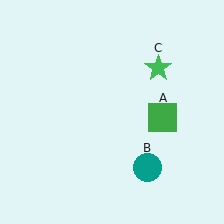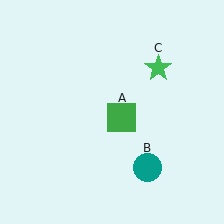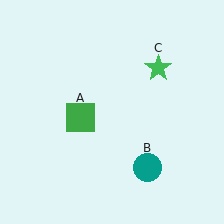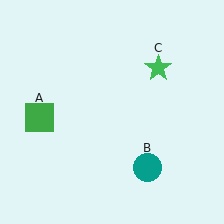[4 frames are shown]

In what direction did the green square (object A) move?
The green square (object A) moved left.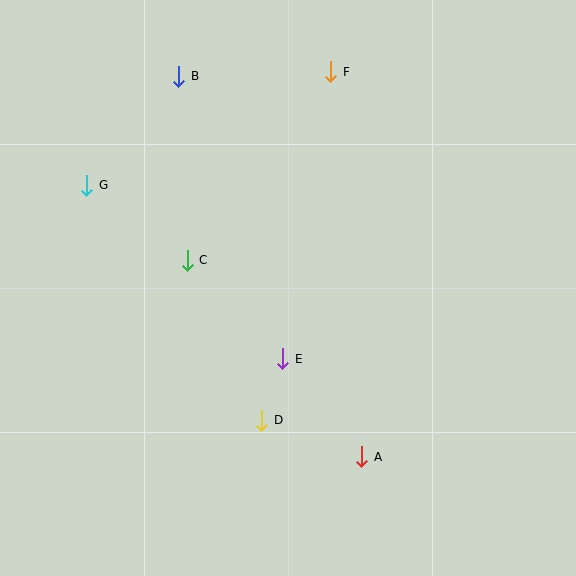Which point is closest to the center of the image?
Point E at (283, 359) is closest to the center.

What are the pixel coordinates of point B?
Point B is at (179, 76).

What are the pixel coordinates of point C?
Point C is at (187, 260).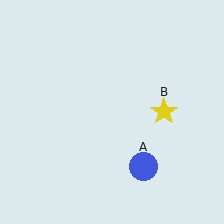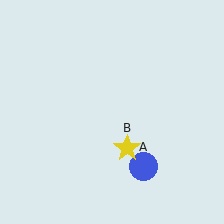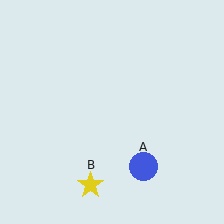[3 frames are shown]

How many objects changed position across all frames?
1 object changed position: yellow star (object B).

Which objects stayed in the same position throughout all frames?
Blue circle (object A) remained stationary.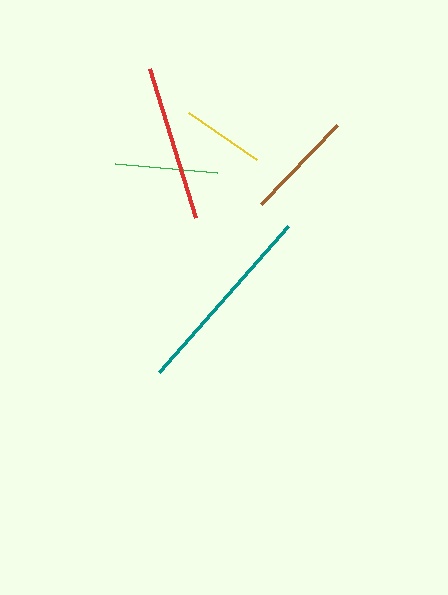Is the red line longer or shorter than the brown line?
The red line is longer than the brown line.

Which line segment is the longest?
The teal line is the longest at approximately 195 pixels.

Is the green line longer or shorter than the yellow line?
The green line is longer than the yellow line.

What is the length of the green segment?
The green segment is approximately 102 pixels long.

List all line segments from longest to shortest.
From longest to shortest: teal, red, brown, green, yellow.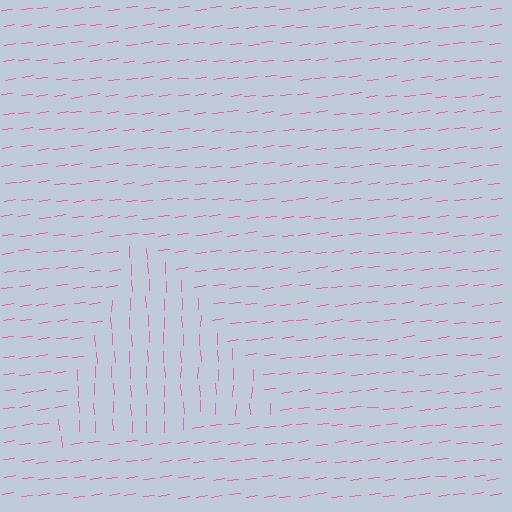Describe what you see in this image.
The image is filled with small pink line segments. A triangle region in the image has lines oriented differently from the surrounding lines, creating a visible texture boundary.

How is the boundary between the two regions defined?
The boundary is defined purely by a change in line orientation (approximately 84 degrees difference). All lines are the same color and thickness.